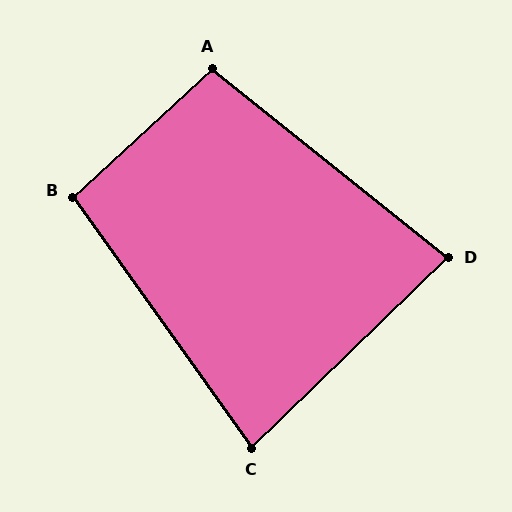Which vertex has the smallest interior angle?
C, at approximately 81 degrees.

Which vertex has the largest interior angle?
A, at approximately 99 degrees.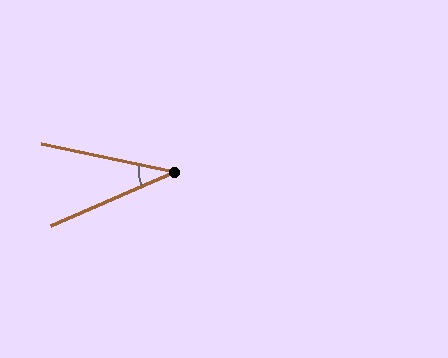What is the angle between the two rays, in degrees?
Approximately 36 degrees.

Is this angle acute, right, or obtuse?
It is acute.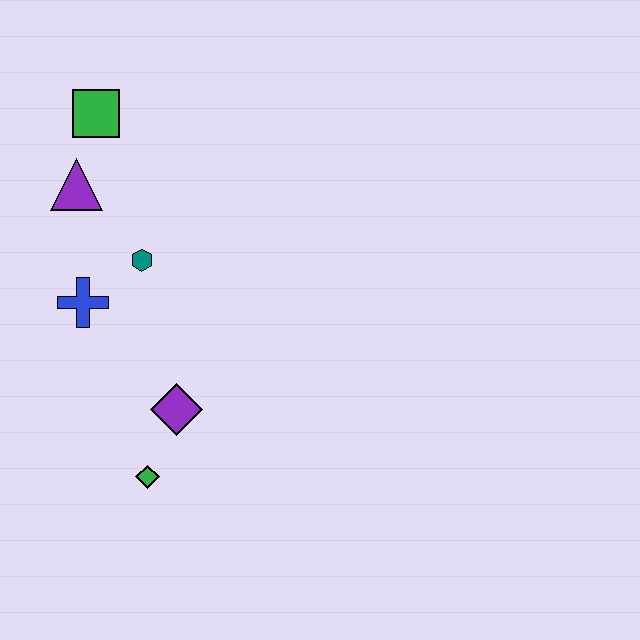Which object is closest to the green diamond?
The purple diamond is closest to the green diamond.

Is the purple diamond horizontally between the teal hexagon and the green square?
No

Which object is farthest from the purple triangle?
The green diamond is farthest from the purple triangle.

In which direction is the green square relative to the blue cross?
The green square is above the blue cross.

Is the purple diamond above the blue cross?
No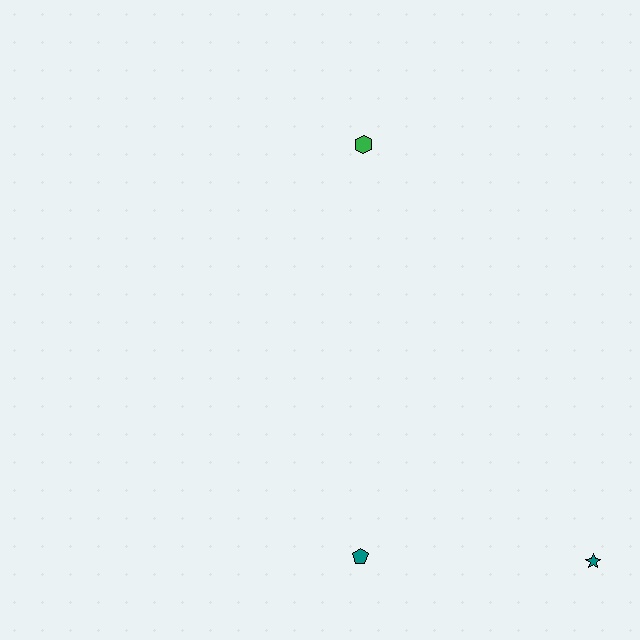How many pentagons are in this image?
There is 1 pentagon.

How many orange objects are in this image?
There are no orange objects.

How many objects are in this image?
There are 3 objects.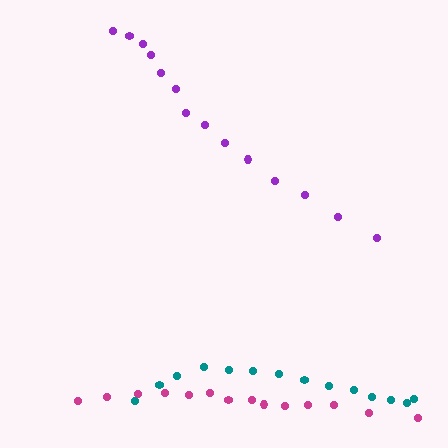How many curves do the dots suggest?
There are 3 distinct paths.